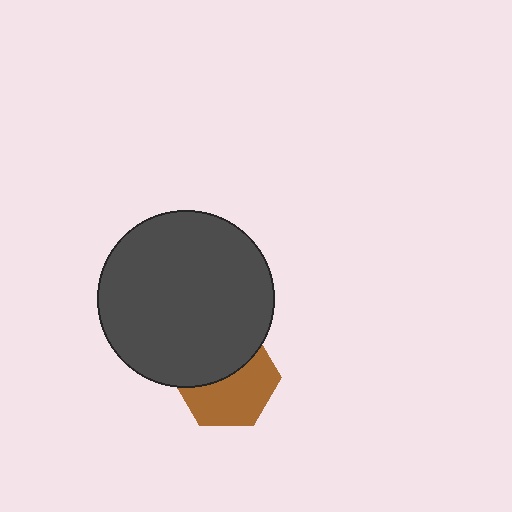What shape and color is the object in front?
The object in front is a dark gray circle.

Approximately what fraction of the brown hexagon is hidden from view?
Roughly 45% of the brown hexagon is hidden behind the dark gray circle.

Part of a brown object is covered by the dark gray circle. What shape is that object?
It is a hexagon.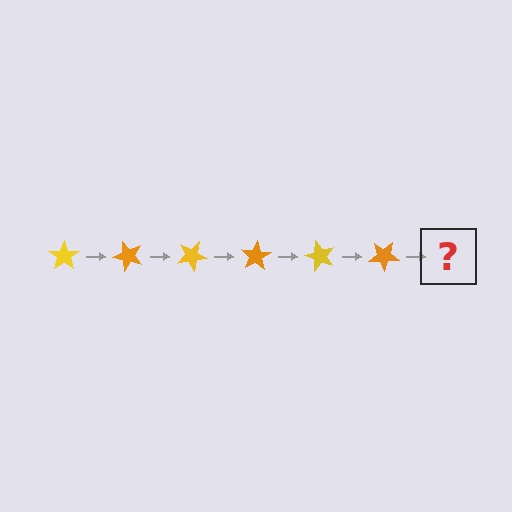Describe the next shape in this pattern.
It should be a yellow star, rotated 300 degrees from the start.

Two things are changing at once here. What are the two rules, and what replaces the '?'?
The two rules are that it rotates 50 degrees each step and the color cycles through yellow and orange. The '?' should be a yellow star, rotated 300 degrees from the start.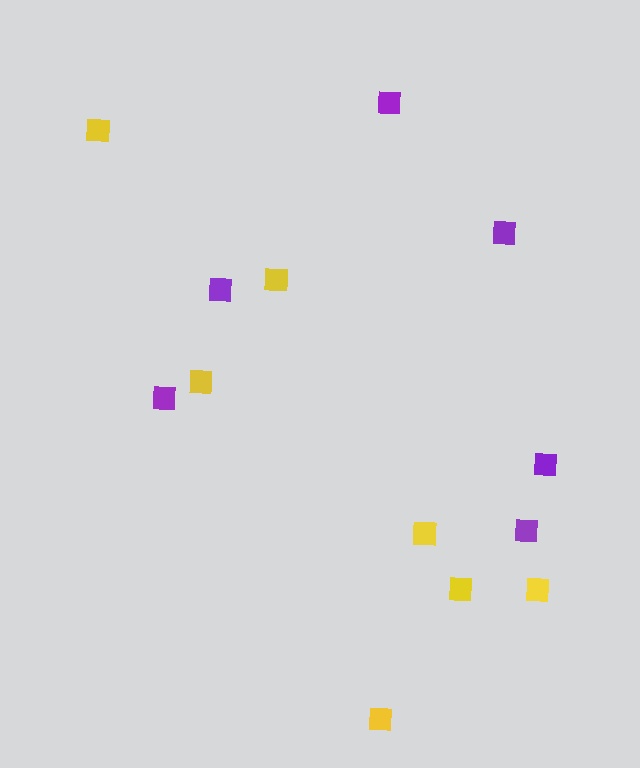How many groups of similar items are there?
There are 2 groups: one group of yellow squares (7) and one group of purple squares (6).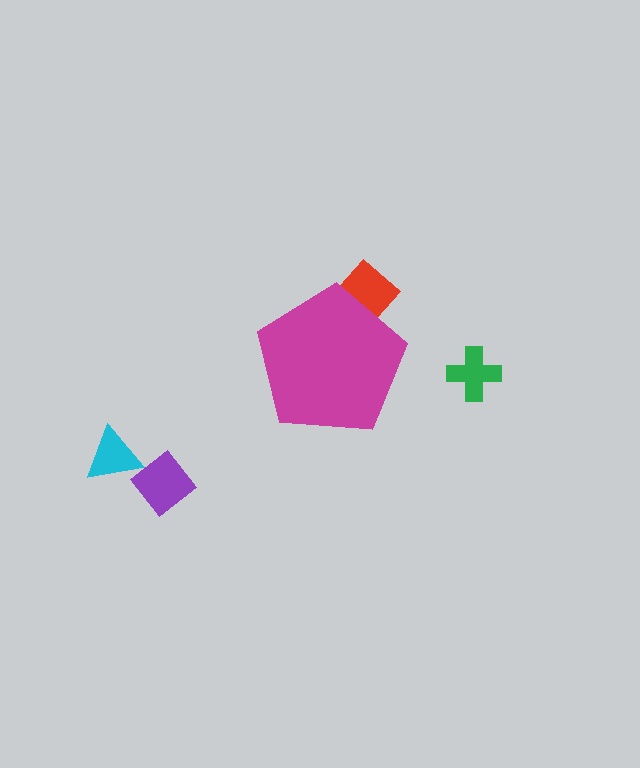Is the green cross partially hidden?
No, the green cross is fully visible.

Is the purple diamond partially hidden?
No, the purple diamond is fully visible.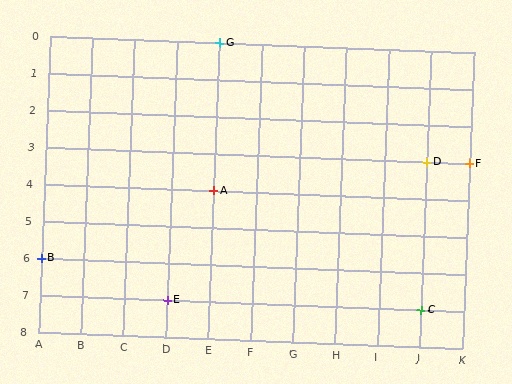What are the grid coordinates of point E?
Point E is at grid coordinates (D, 7).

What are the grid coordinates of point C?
Point C is at grid coordinates (J, 7).